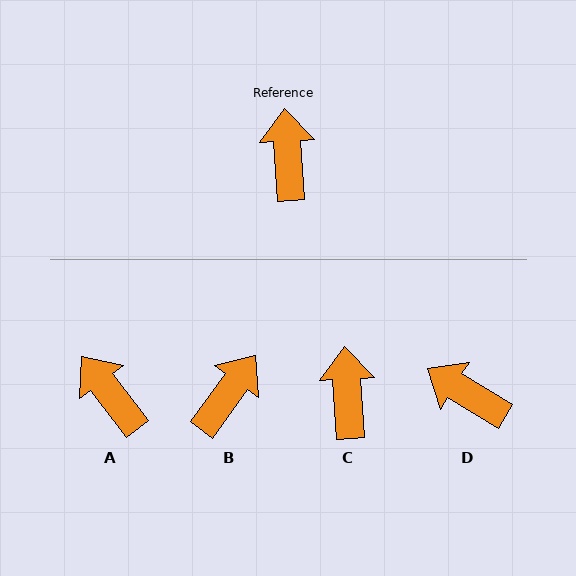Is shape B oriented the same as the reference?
No, it is off by about 40 degrees.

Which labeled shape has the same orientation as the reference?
C.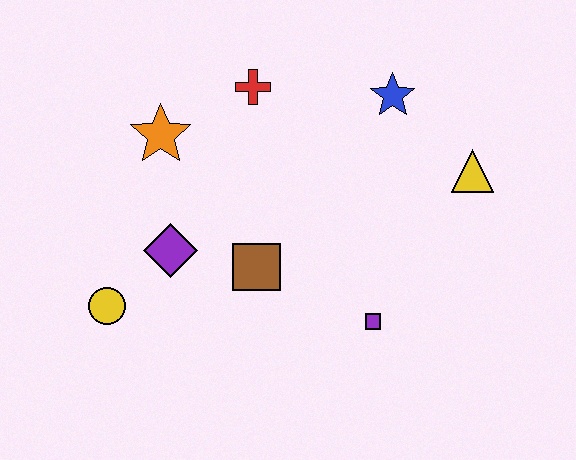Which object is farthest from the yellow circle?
The yellow triangle is farthest from the yellow circle.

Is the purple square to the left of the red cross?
No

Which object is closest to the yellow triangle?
The blue star is closest to the yellow triangle.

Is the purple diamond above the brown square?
Yes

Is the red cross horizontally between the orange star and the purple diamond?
No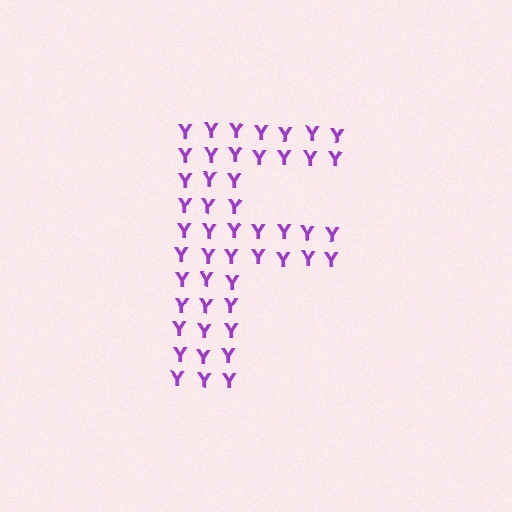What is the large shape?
The large shape is the letter F.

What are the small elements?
The small elements are letter Y's.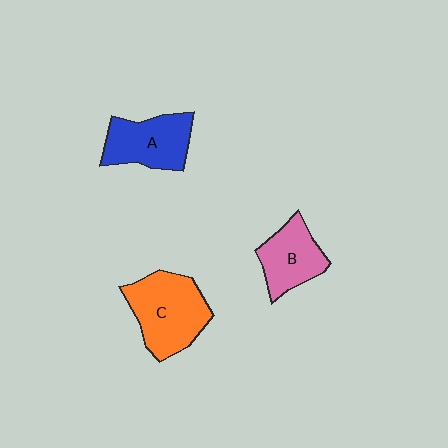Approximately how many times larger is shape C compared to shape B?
Approximately 1.5 times.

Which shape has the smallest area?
Shape B (pink).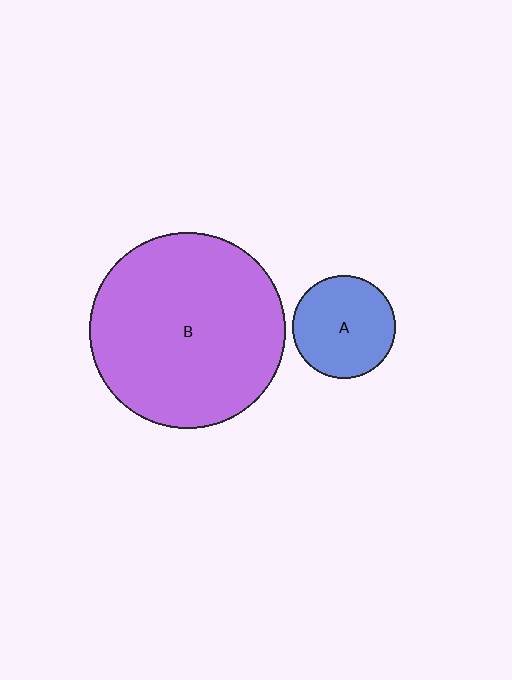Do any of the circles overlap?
No, none of the circles overlap.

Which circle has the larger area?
Circle B (purple).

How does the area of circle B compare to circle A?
Approximately 3.6 times.